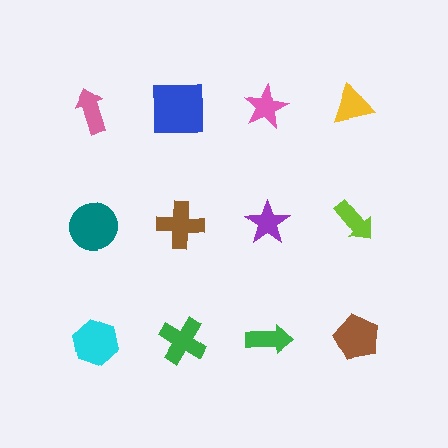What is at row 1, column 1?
A pink arrow.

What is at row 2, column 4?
A lime arrow.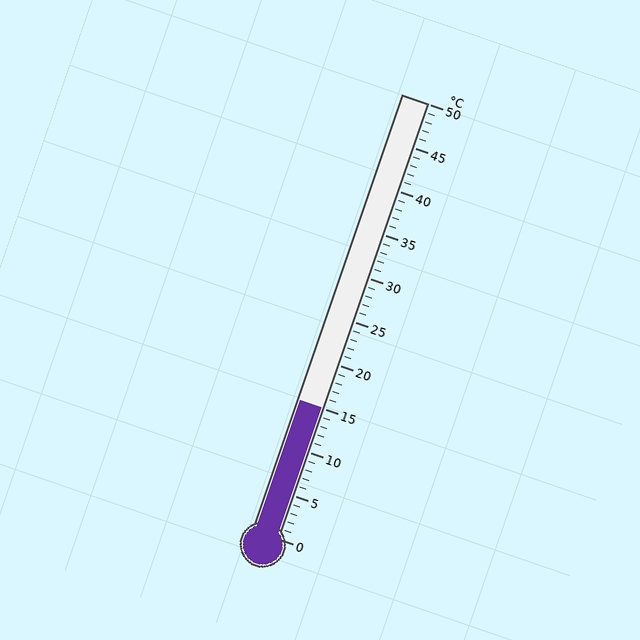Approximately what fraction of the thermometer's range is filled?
The thermometer is filled to approximately 30% of its range.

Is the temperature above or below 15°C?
The temperature is at 15°C.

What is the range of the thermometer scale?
The thermometer scale ranges from 0°C to 50°C.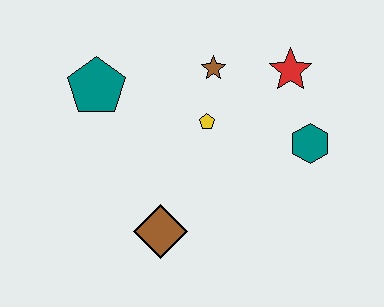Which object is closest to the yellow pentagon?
The brown star is closest to the yellow pentagon.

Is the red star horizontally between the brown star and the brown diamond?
No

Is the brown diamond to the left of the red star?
Yes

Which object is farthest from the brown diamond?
The red star is farthest from the brown diamond.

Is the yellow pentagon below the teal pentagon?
Yes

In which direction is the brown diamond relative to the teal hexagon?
The brown diamond is to the left of the teal hexagon.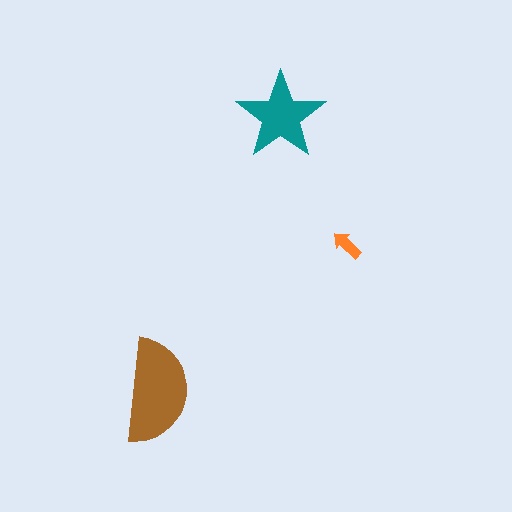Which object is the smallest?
The orange arrow.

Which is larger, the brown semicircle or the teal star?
The brown semicircle.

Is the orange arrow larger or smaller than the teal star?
Smaller.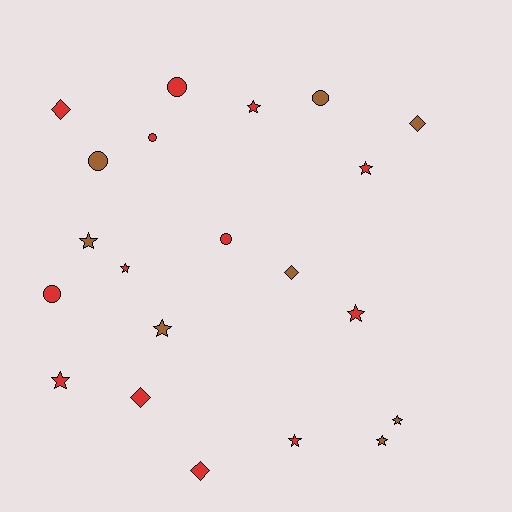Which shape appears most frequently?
Star, with 10 objects.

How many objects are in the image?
There are 21 objects.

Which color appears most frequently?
Red, with 13 objects.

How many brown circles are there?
There are 2 brown circles.